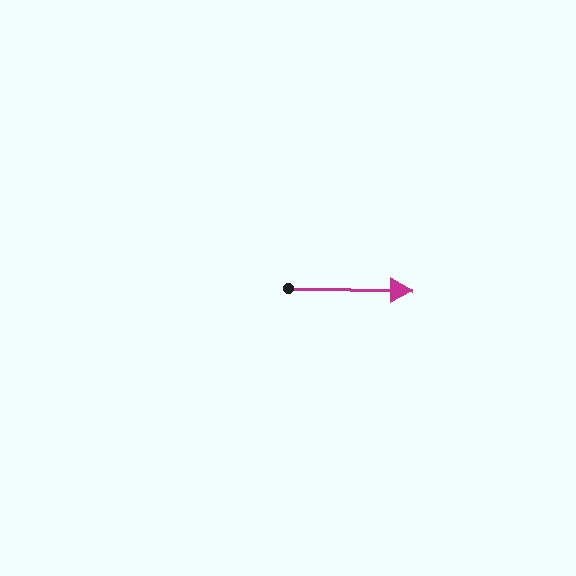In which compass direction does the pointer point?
East.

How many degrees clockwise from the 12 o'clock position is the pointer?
Approximately 91 degrees.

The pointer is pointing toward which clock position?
Roughly 3 o'clock.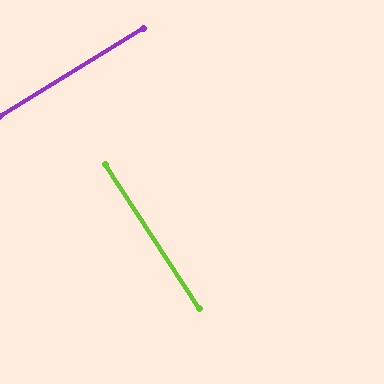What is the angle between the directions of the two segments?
Approximately 88 degrees.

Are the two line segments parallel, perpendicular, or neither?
Perpendicular — they meet at approximately 88°.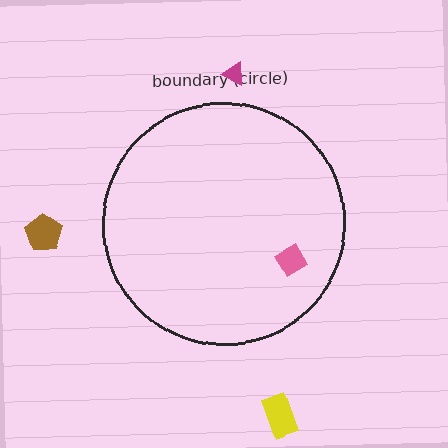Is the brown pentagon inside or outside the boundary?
Outside.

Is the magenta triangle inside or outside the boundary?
Outside.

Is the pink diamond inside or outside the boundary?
Inside.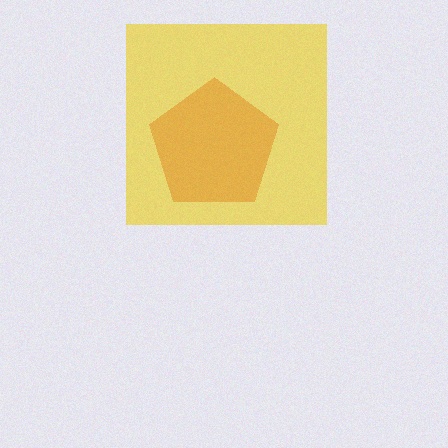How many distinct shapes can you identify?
There are 2 distinct shapes: a red pentagon, a yellow square.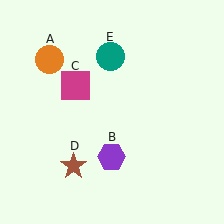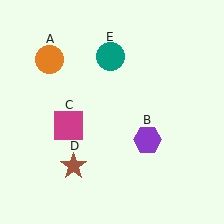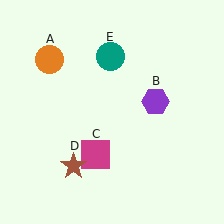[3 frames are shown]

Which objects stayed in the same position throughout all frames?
Orange circle (object A) and brown star (object D) and teal circle (object E) remained stationary.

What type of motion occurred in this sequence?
The purple hexagon (object B), magenta square (object C) rotated counterclockwise around the center of the scene.